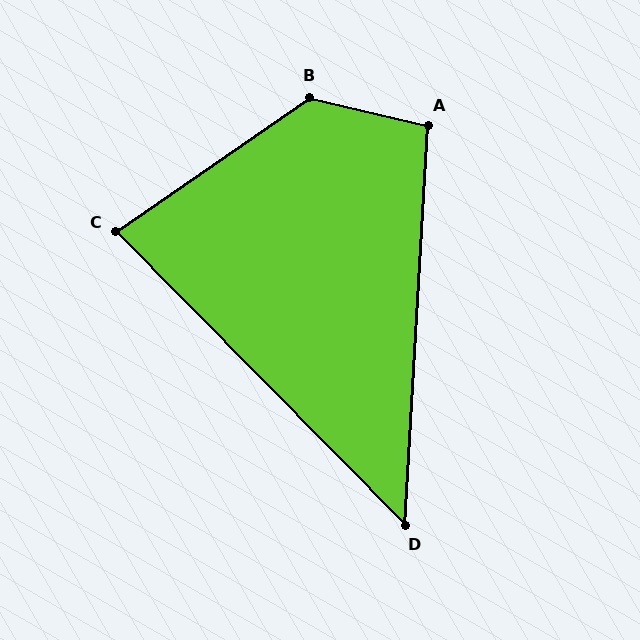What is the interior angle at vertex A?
Approximately 100 degrees (obtuse).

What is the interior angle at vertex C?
Approximately 80 degrees (acute).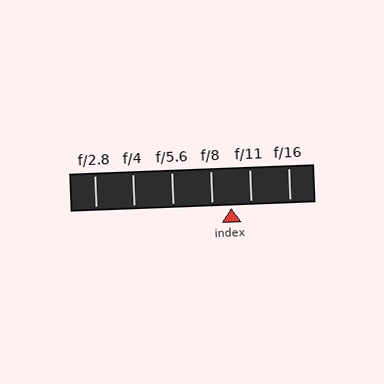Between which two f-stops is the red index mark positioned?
The index mark is between f/8 and f/11.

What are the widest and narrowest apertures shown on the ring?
The widest aperture shown is f/2.8 and the narrowest is f/16.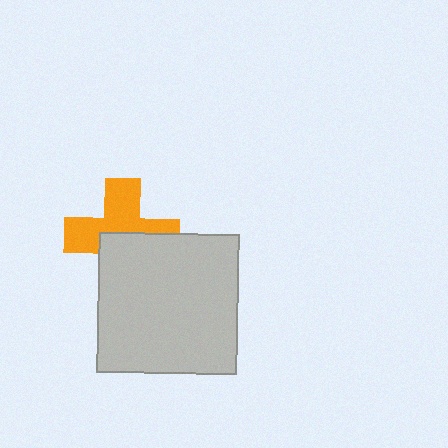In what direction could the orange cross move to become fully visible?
The orange cross could move up. That would shift it out from behind the light gray square entirely.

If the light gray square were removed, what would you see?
You would see the complete orange cross.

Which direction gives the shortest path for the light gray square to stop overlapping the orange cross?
Moving down gives the shortest separation.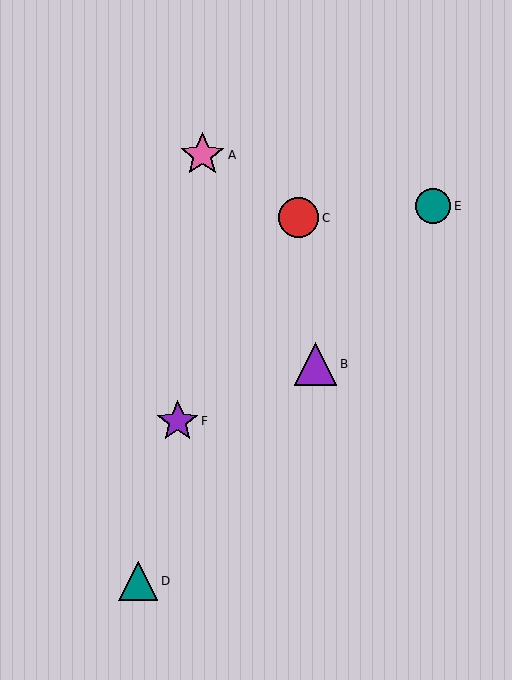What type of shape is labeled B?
Shape B is a purple triangle.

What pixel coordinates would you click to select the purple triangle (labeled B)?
Click at (316, 364) to select the purple triangle B.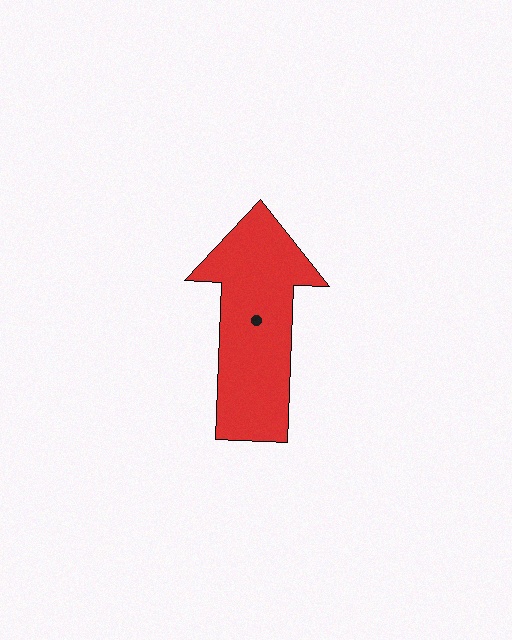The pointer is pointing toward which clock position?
Roughly 12 o'clock.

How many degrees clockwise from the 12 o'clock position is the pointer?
Approximately 2 degrees.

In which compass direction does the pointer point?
North.